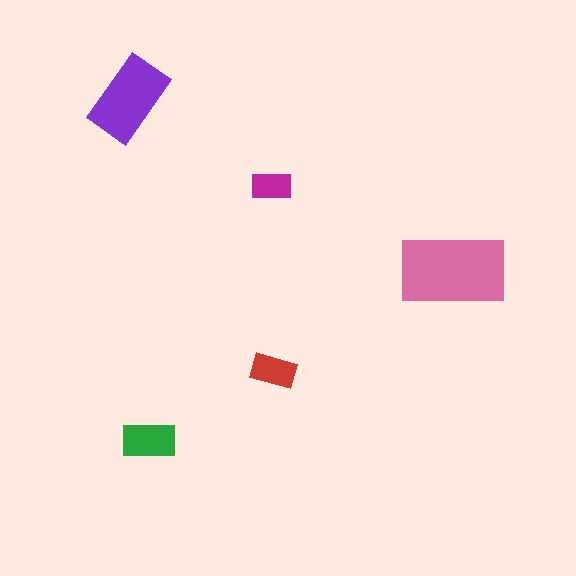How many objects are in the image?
There are 5 objects in the image.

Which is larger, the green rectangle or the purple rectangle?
The purple one.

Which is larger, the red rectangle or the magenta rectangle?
The red one.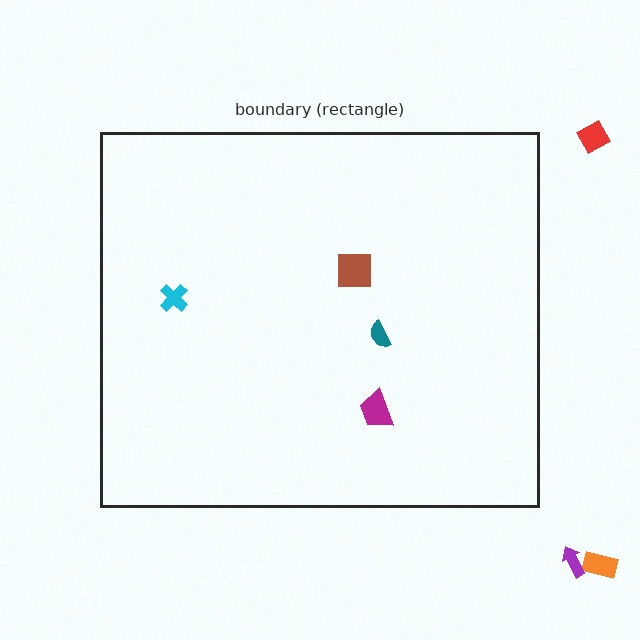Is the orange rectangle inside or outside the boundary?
Outside.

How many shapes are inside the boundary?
4 inside, 3 outside.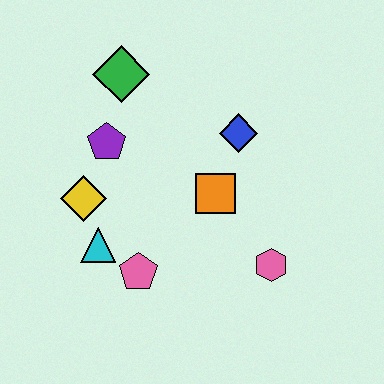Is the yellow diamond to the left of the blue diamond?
Yes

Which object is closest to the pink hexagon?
The orange square is closest to the pink hexagon.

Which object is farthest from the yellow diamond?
The pink hexagon is farthest from the yellow diamond.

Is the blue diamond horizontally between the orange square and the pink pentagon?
No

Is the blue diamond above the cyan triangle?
Yes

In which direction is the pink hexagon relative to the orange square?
The pink hexagon is below the orange square.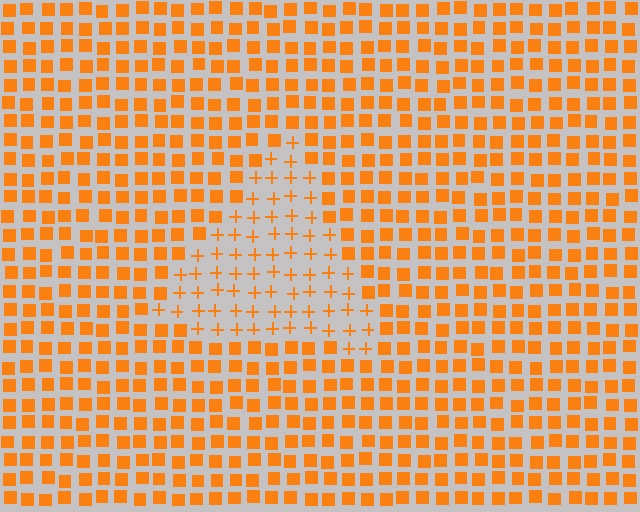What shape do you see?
I see a triangle.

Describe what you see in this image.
The image is filled with small orange elements arranged in a uniform grid. A triangle-shaped region contains plus signs, while the surrounding area contains squares. The boundary is defined purely by the change in element shape.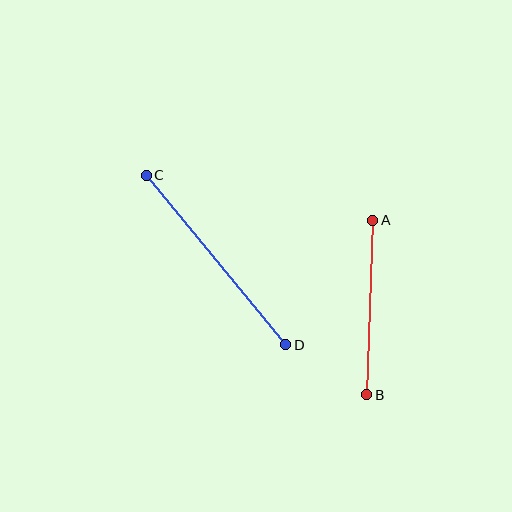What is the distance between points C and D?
The distance is approximately 219 pixels.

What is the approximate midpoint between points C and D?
The midpoint is at approximately (216, 260) pixels.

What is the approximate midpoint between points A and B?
The midpoint is at approximately (370, 308) pixels.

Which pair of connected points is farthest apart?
Points C and D are farthest apart.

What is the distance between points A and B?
The distance is approximately 175 pixels.